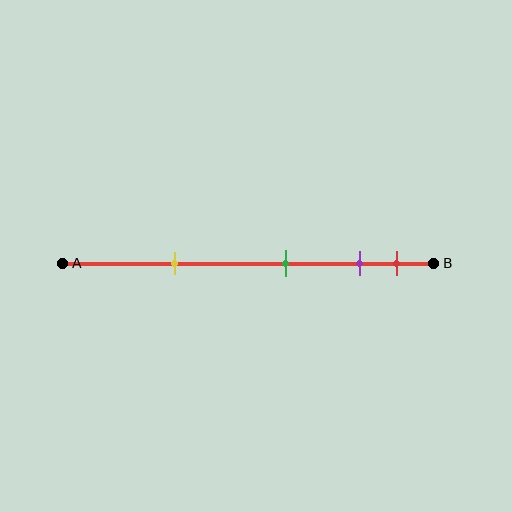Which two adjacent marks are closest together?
The purple and red marks are the closest adjacent pair.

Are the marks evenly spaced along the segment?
No, the marks are not evenly spaced.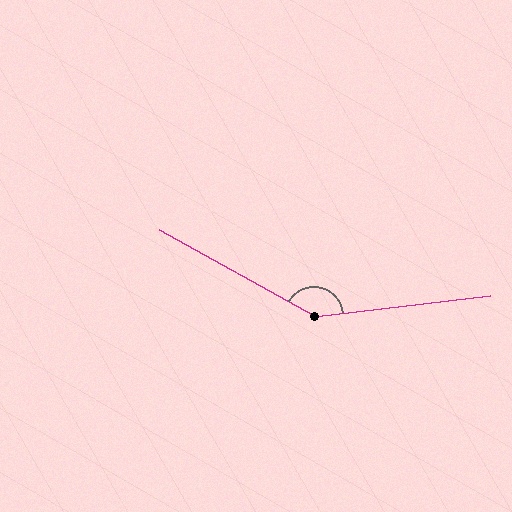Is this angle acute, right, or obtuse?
It is obtuse.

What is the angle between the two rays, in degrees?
Approximately 144 degrees.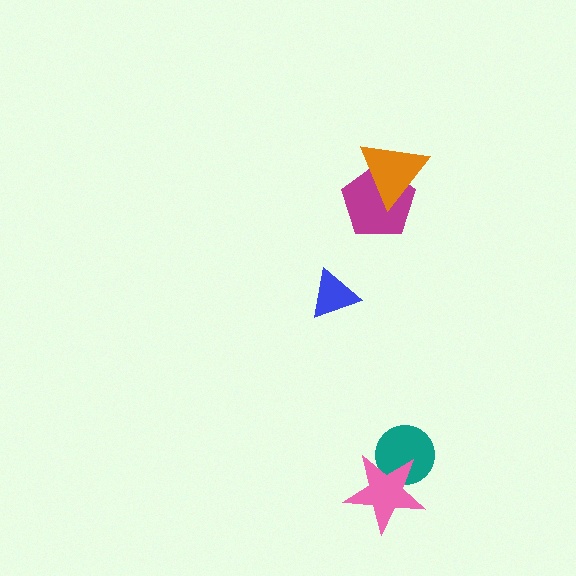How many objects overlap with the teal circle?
1 object overlaps with the teal circle.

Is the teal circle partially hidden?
Yes, it is partially covered by another shape.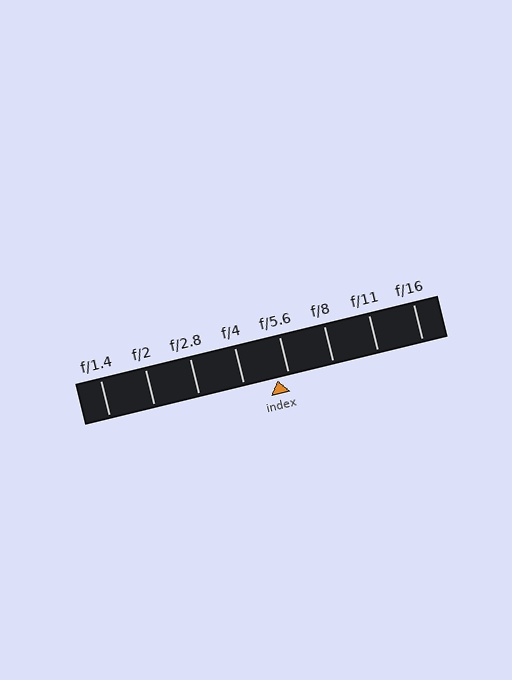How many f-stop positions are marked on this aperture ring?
There are 8 f-stop positions marked.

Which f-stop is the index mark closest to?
The index mark is closest to f/5.6.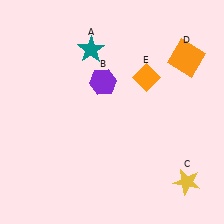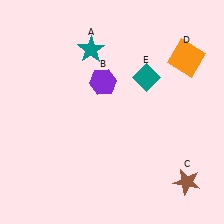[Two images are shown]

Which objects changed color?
C changed from yellow to brown. E changed from orange to teal.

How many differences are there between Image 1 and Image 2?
There are 2 differences between the two images.